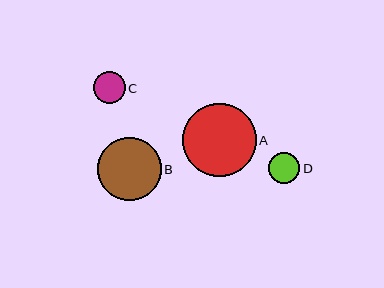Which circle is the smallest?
Circle D is the smallest with a size of approximately 32 pixels.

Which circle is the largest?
Circle A is the largest with a size of approximately 74 pixels.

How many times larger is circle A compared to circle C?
Circle A is approximately 2.3 times the size of circle C.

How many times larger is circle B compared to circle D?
Circle B is approximately 2.0 times the size of circle D.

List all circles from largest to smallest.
From largest to smallest: A, B, C, D.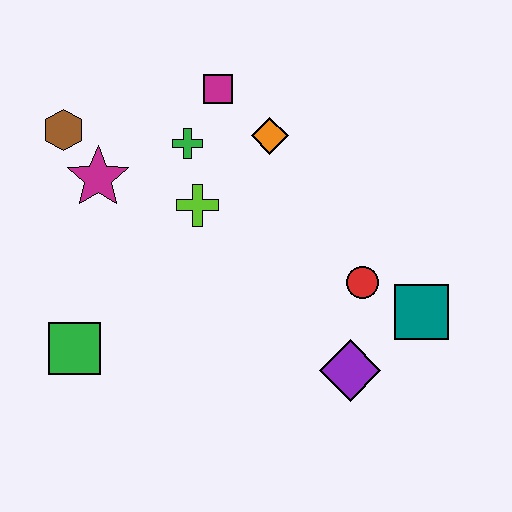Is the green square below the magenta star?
Yes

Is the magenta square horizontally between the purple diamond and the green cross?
Yes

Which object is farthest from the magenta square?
The purple diamond is farthest from the magenta square.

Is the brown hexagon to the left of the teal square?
Yes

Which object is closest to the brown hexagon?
The magenta star is closest to the brown hexagon.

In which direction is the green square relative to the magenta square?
The green square is below the magenta square.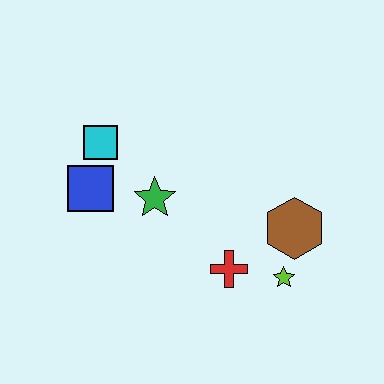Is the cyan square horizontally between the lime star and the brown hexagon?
No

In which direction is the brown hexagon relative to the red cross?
The brown hexagon is to the right of the red cross.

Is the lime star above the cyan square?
No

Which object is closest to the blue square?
The cyan square is closest to the blue square.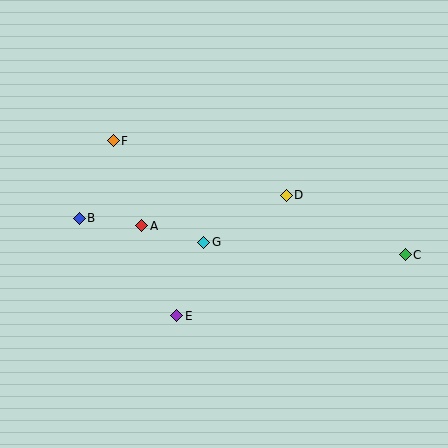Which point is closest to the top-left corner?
Point F is closest to the top-left corner.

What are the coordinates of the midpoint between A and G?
The midpoint between A and G is at (173, 234).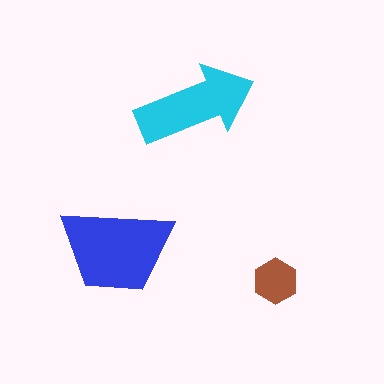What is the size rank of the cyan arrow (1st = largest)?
2nd.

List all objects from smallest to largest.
The brown hexagon, the cyan arrow, the blue trapezoid.